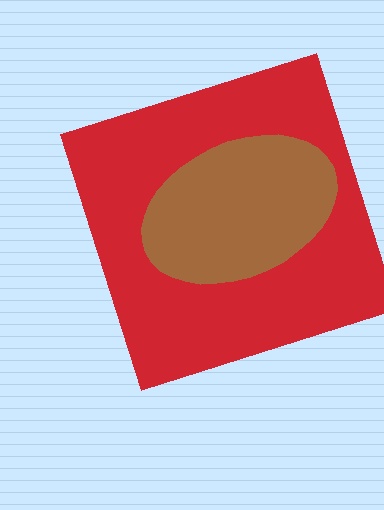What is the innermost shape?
The brown ellipse.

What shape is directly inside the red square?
The brown ellipse.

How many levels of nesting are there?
2.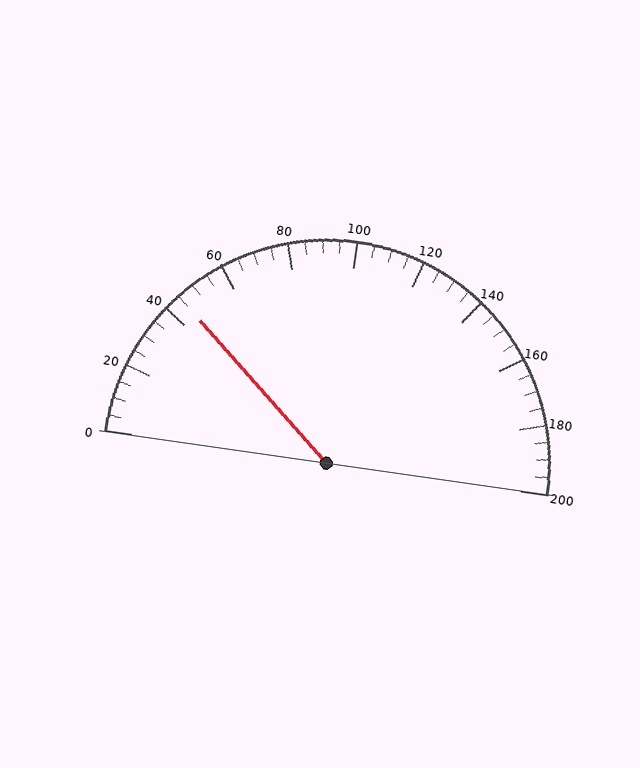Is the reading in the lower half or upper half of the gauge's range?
The reading is in the lower half of the range (0 to 200).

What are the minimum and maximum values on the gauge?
The gauge ranges from 0 to 200.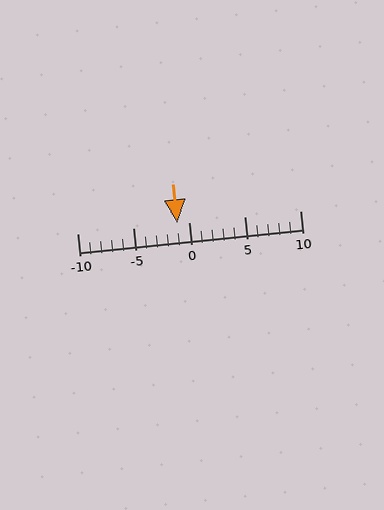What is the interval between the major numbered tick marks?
The major tick marks are spaced 5 units apart.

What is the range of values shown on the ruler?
The ruler shows values from -10 to 10.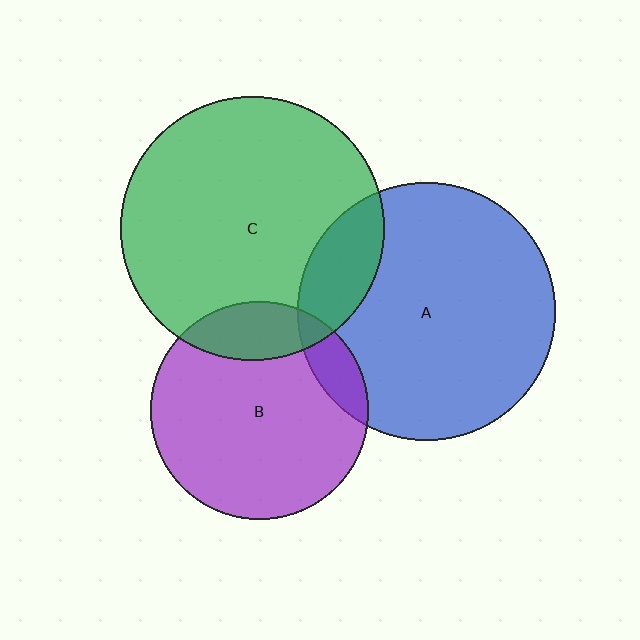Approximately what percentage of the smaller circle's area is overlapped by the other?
Approximately 10%.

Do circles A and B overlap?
Yes.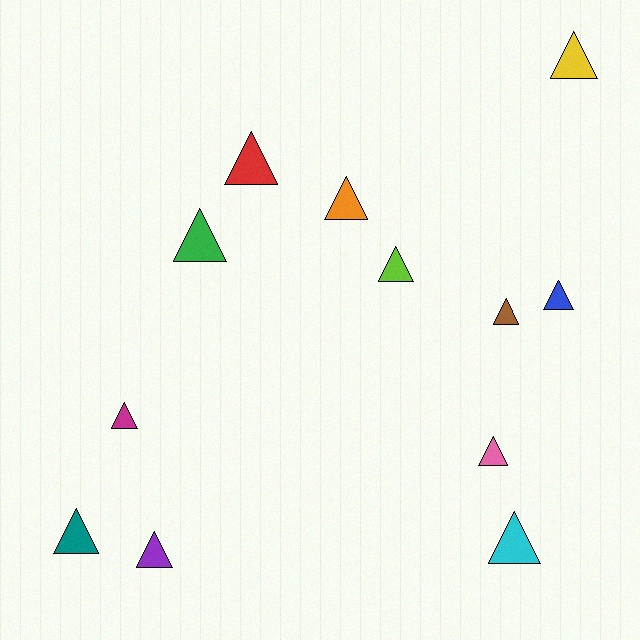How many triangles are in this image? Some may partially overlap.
There are 12 triangles.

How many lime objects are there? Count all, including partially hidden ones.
There is 1 lime object.